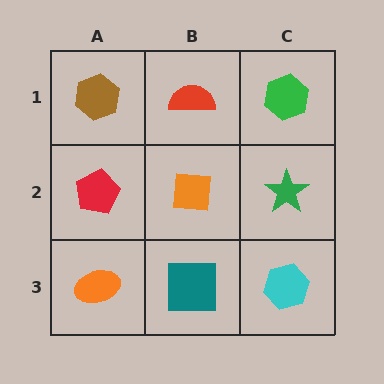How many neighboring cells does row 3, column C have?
2.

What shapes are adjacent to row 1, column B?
An orange square (row 2, column B), a brown hexagon (row 1, column A), a green hexagon (row 1, column C).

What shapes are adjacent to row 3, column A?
A red pentagon (row 2, column A), a teal square (row 3, column B).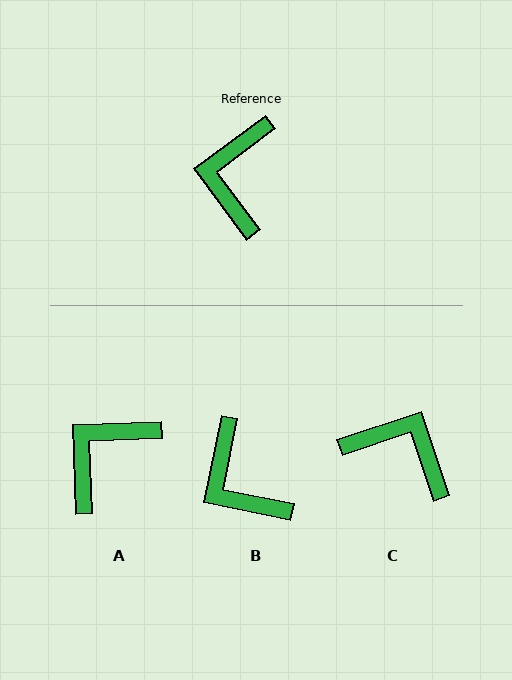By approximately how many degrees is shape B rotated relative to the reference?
Approximately 42 degrees counter-clockwise.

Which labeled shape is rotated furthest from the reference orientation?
C, about 108 degrees away.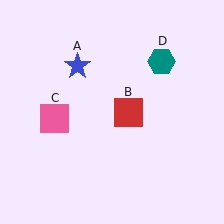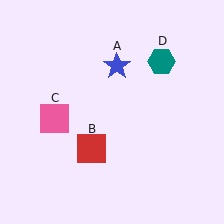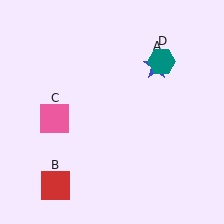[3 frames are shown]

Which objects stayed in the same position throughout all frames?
Pink square (object C) and teal hexagon (object D) remained stationary.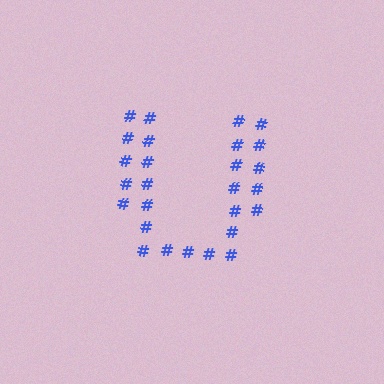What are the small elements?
The small elements are hash symbols.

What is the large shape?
The large shape is the letter U.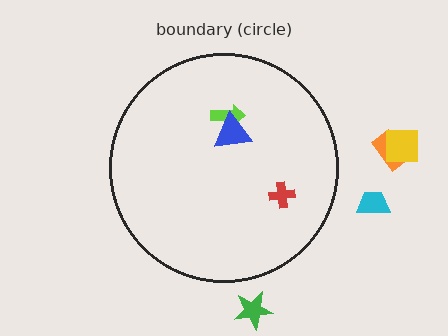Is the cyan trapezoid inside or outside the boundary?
Outside.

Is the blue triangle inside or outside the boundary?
Inside.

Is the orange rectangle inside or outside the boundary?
Outside.